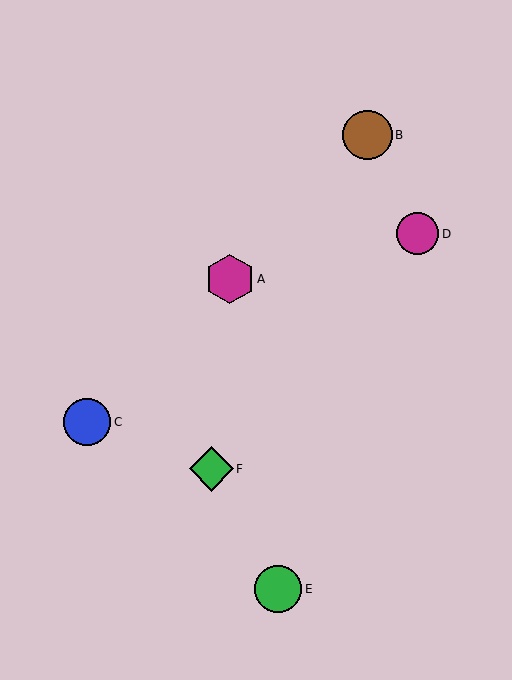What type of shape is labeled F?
Shape F is a green diamond.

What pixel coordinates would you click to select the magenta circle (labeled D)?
Click at (417, 234) to select the magenta circle D.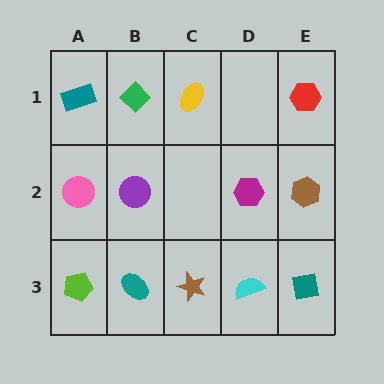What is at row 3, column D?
A cyan semicircle.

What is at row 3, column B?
A teal ellipse.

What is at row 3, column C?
A brown star.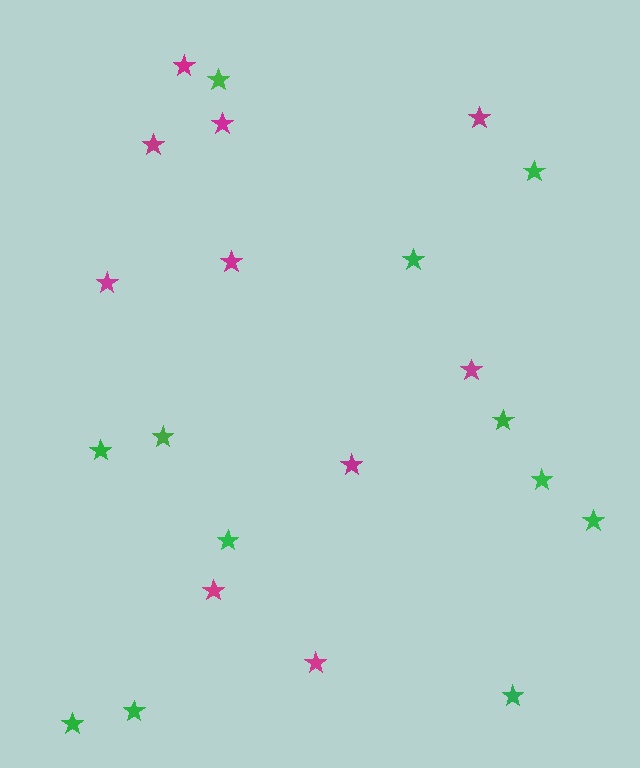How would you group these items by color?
There are 2 groups: one group of green stars (12) and one group of magenta stars (10).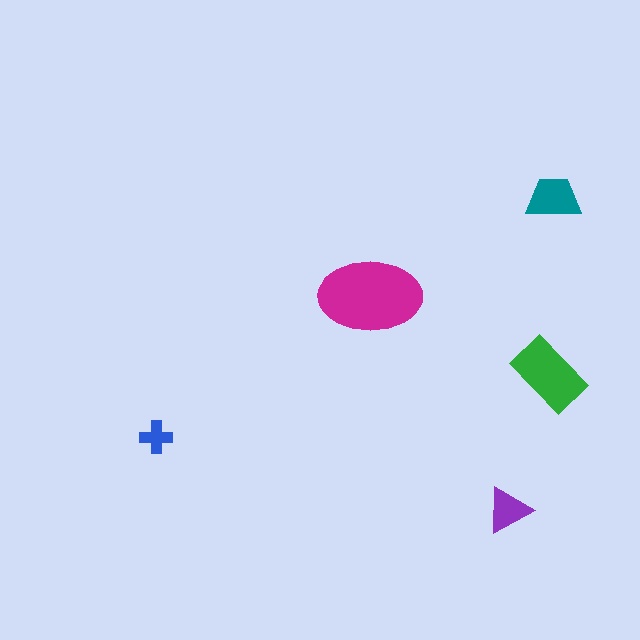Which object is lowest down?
The purple triangle is bottommost.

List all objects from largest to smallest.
The magenta ellipse, the green rectangle, the teal trapezoid, the purple triangle, the blue cross.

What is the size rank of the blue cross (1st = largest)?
5th.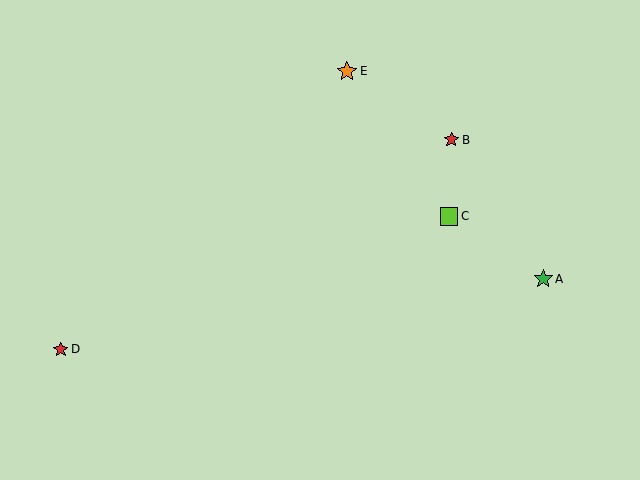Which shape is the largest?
The orange star (labeled E) is the largest.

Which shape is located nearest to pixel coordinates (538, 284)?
The green star (labeled A) at (543, 279) is nearest to that location.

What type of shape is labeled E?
Shape E is an orange star.